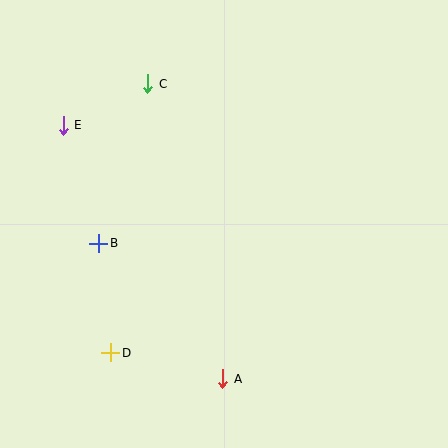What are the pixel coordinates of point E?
Point E is at (63, 125).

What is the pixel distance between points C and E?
The distance between C and E is 94 pixels.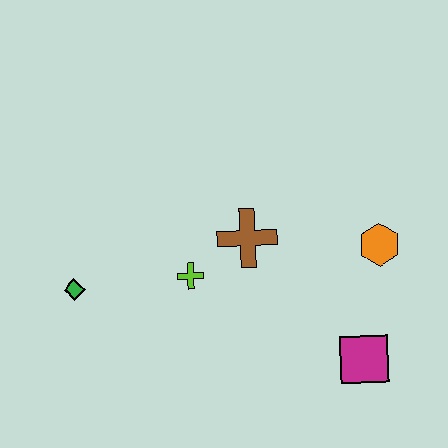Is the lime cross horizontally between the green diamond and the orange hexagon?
Yes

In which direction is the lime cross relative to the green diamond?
The lime cross is to the right of the green diamond.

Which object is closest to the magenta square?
The orange hexagon is closest to the magenta square.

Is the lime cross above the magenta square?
Yes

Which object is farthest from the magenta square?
The green diamond is farthest from the magenta square.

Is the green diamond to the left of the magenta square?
Yes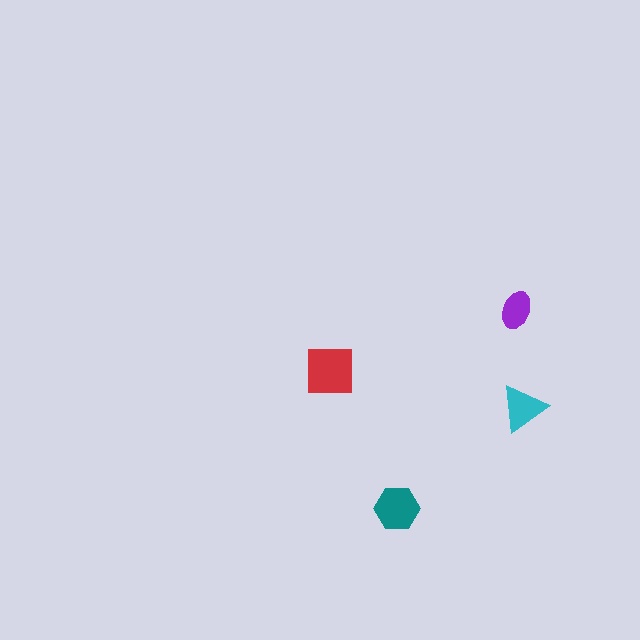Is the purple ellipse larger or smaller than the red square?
Smaller.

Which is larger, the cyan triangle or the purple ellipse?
The cyan triangle.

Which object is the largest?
The red square.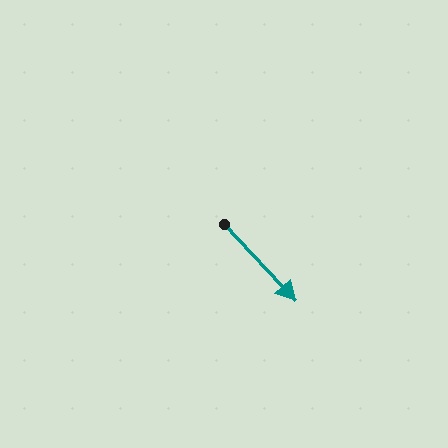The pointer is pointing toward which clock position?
Roughly 5 o'clock.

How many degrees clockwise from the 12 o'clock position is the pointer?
Approximately 137 degrees.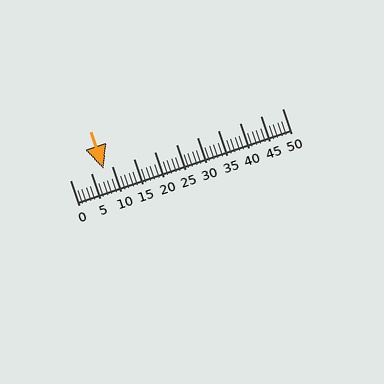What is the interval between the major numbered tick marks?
The major tick marks are spaced 5 units apart.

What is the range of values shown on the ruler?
The ruler shows values from 0 to 50.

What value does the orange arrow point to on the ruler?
The orange arrow points to approximately 8.